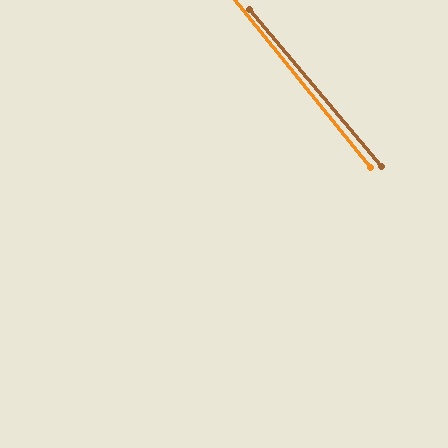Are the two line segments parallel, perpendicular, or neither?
Parallel — their directions differ by only 1.2°.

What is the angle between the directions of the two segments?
Approximately 1 degree.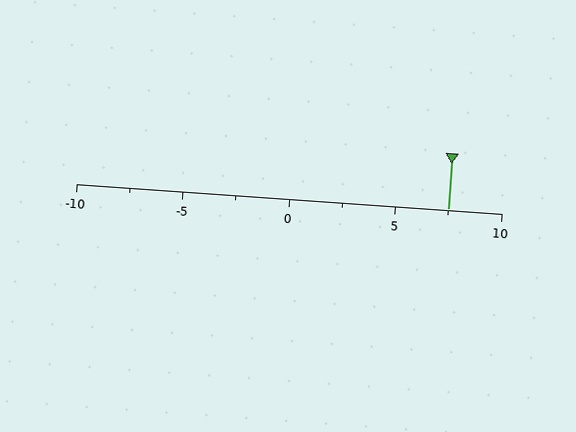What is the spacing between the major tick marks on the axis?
The major ticks are spaced 5 apart.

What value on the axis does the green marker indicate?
The marker indicates approximately 7.5.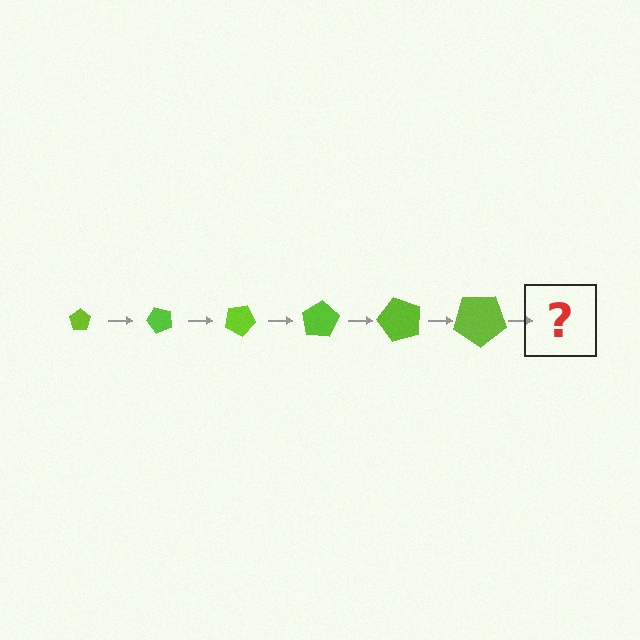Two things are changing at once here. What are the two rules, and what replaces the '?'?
The two rules are that the pentagon grows larger each step and it rotates 50 degrees each step. The '?' should be a pentagon, larger than the previous one and rotated 300 degrees from the start.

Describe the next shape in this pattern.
It should be a pentagon, larger than the previous one and rotated 300 degrees from the start.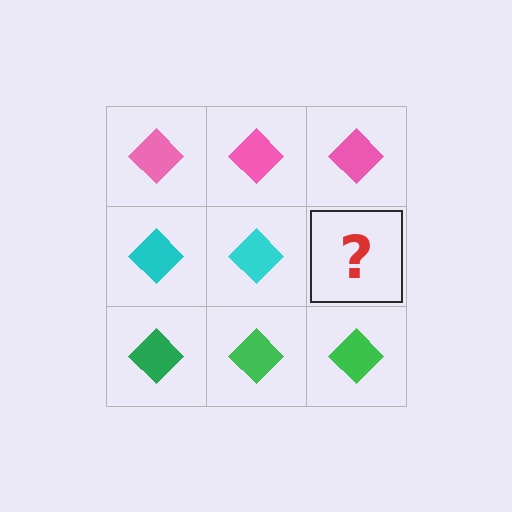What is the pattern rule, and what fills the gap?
The rule is that each row has a consistent color. The gap should be filled with a cyan diamond.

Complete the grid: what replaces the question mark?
The question mark should be replaced with a cyan diamond.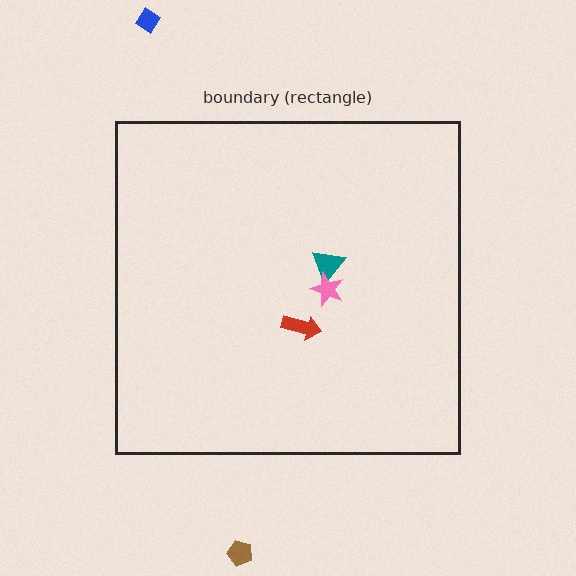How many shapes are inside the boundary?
3 inside, 2 outside.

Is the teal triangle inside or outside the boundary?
Inside.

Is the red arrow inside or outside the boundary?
Inside.